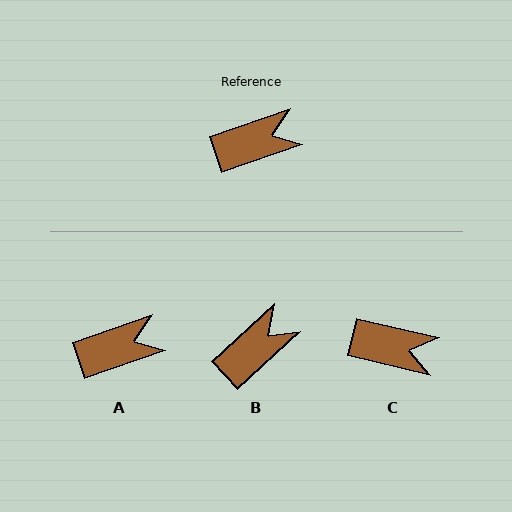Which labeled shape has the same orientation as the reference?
A.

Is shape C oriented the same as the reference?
No, it is off by about 32 degrees.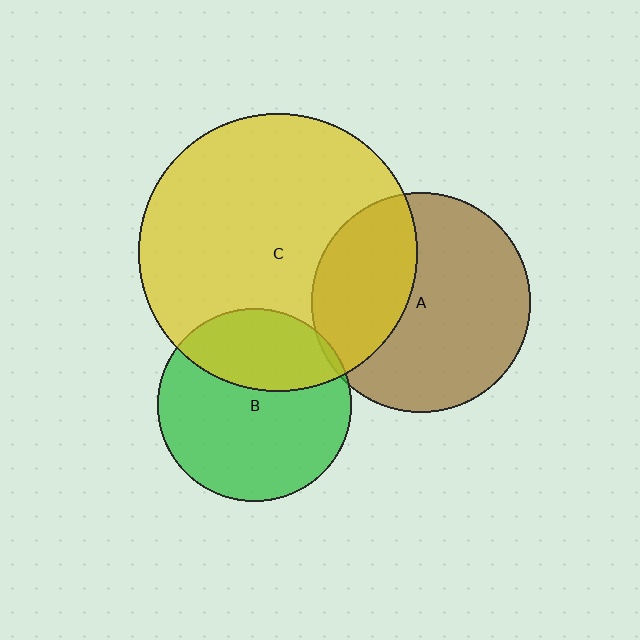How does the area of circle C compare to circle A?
Approximately 1.6 times.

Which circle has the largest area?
Circle C (yellow).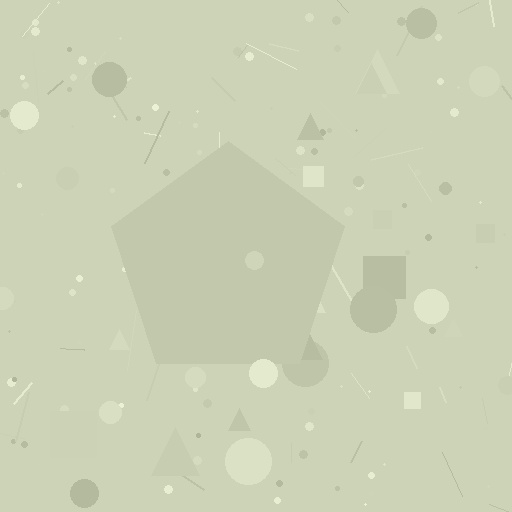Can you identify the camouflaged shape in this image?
The camouflaged shape is a pentagon.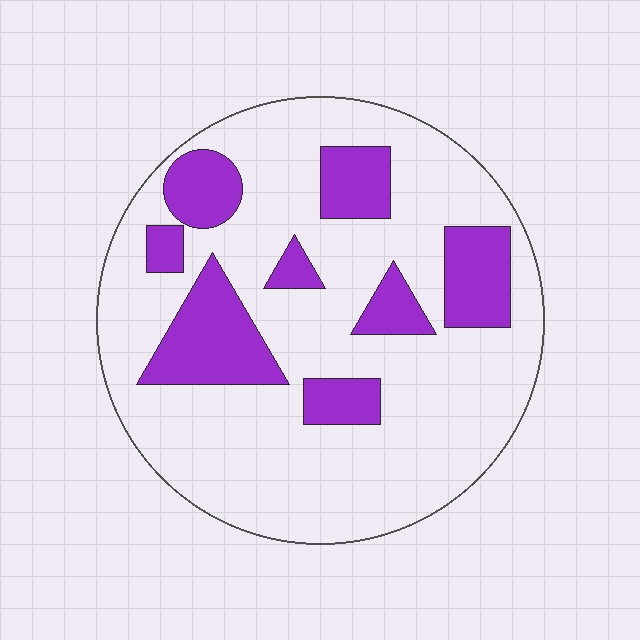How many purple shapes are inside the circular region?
8.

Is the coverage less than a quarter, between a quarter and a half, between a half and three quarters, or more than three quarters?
Less than a quarter.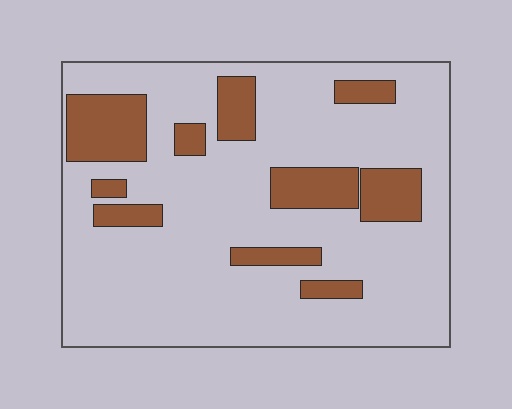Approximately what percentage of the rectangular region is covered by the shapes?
Approximately 20%.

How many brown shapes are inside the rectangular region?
10.